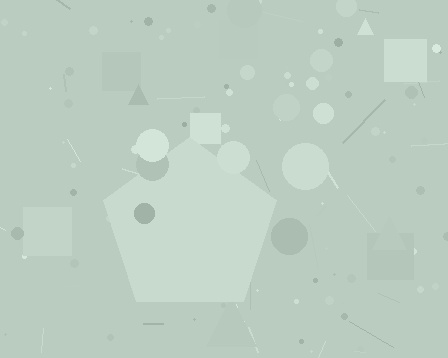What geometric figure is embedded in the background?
A pentagon is embedded in the background.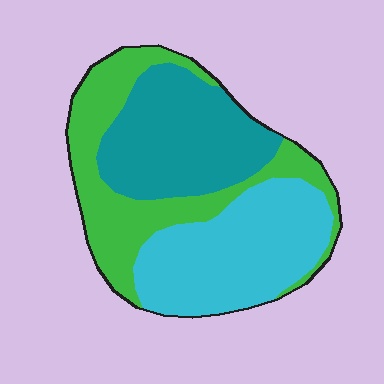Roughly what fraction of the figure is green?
Green takes up about one third (1/3) of the figure.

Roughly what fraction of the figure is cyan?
Cyan takes up between a quarter and a half of the figure.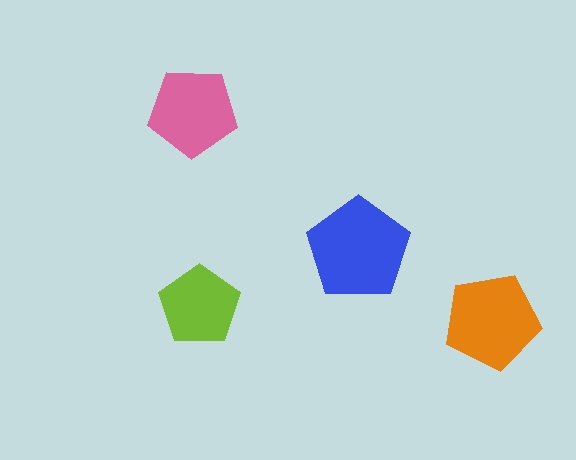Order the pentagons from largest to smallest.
the blue one, the orange one, the pink one, the lime one.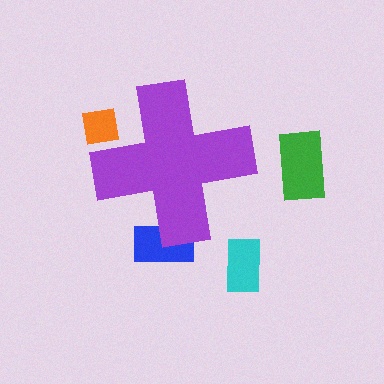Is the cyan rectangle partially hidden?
No, the cyan rectangle is fully visible.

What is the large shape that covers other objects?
A purple cross.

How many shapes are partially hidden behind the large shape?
2 shapes are partially hidden.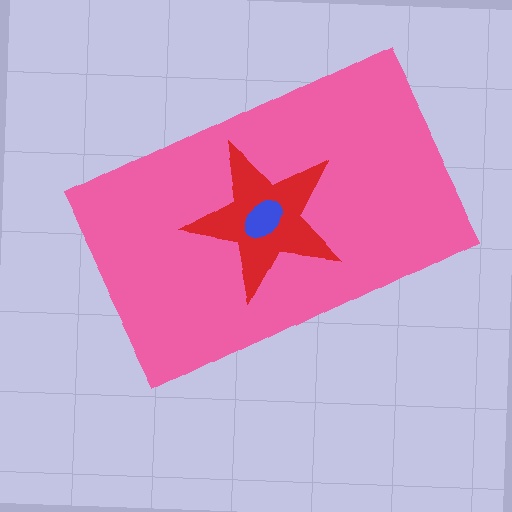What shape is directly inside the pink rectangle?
The red star.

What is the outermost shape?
The pink rectangle.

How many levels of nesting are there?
3.